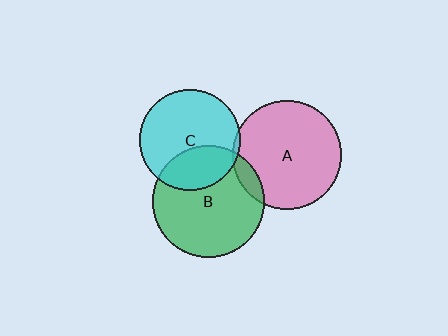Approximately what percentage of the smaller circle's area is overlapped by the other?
Approximately 5%.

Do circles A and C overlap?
Yes.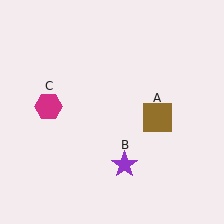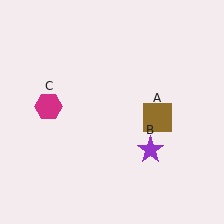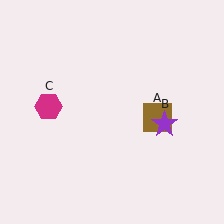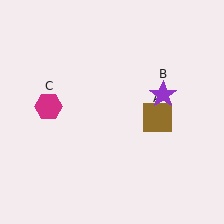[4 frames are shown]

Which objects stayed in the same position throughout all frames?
Brown square (object A) and magenta hexagon (object C) remained stationary.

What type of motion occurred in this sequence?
The purple star (object B) rotated counterclockwise around the center of the scene.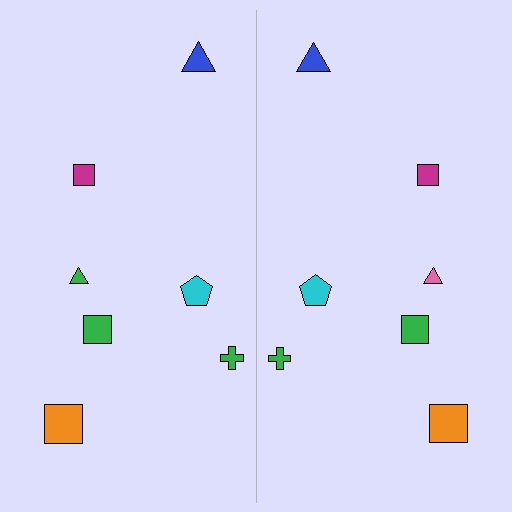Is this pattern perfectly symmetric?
No, the pattern is not perfectly symmetric. The pink triangle on the right side breaks the symmetry — its mirror counterpart is green.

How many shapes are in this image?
There are 14 shapes in this image.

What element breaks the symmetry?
The pink triangle on the right side breaks the symmetry — its mirror counterpart is green.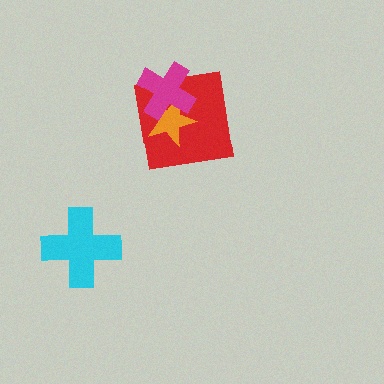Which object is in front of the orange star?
The magenta cross is in front of the orange star.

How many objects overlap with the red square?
2 objects overlap with the red square.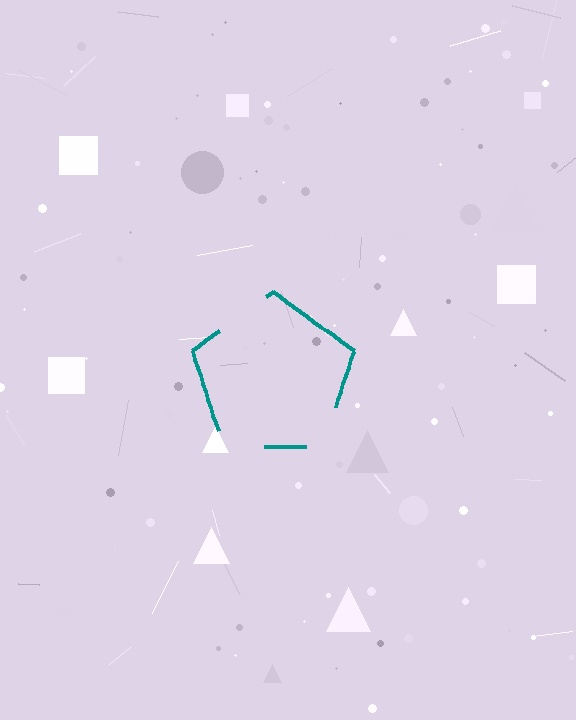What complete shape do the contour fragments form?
The contour fragments form a pentagon.